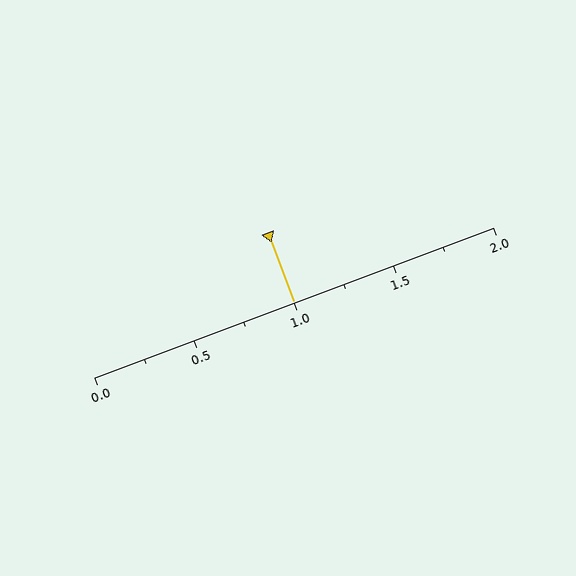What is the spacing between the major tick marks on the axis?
The major ticks are spaced 0.5 apart.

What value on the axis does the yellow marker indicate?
The marker indicates approximately 1.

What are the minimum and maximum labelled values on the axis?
The axis runs from 0.0 to 2.0.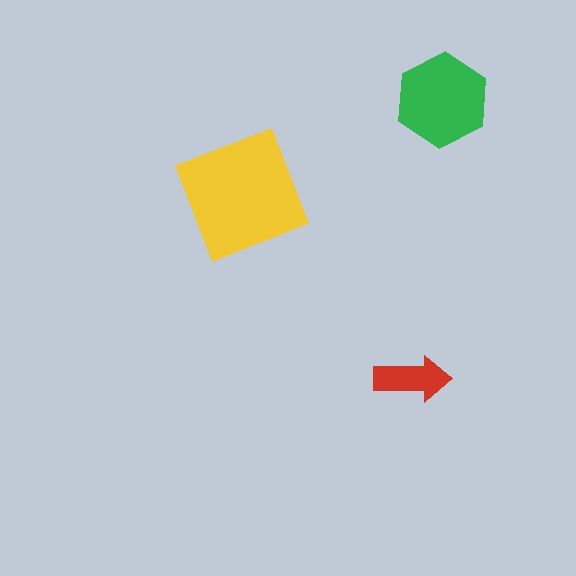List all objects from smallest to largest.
The red arrow, the green hexagon, the yellow square.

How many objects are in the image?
There are 3 objects in the image.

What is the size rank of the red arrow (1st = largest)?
3rd.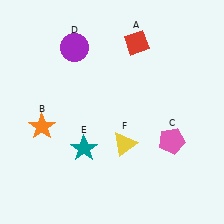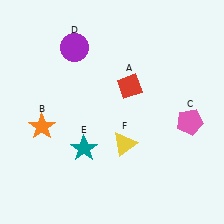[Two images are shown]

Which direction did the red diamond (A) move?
The red diamond (A) moved down.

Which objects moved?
The objects that moved are: the red diamond (A), the pink pentagon (C).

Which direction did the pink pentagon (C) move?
The pink pentagon (C) moved up.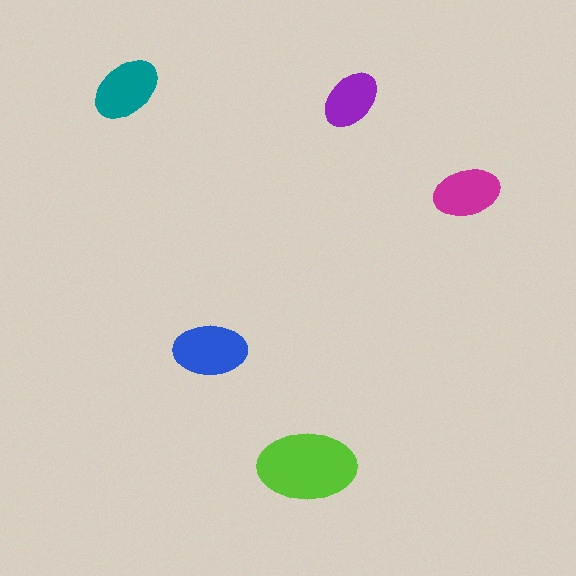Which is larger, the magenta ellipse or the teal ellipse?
The teal one.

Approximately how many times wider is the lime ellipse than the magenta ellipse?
About 1.5 times wider.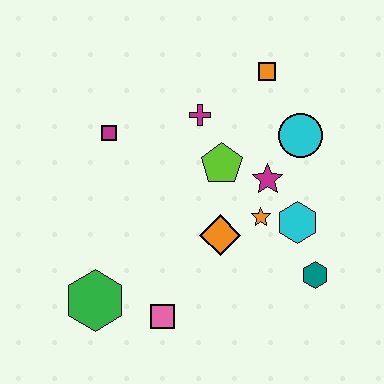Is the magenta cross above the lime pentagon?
Yes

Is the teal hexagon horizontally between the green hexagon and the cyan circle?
No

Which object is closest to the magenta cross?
The lime pentagon is closest to the magenta cross.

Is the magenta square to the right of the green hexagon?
Yes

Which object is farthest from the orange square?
The green hexagon is farthest from the orange square.